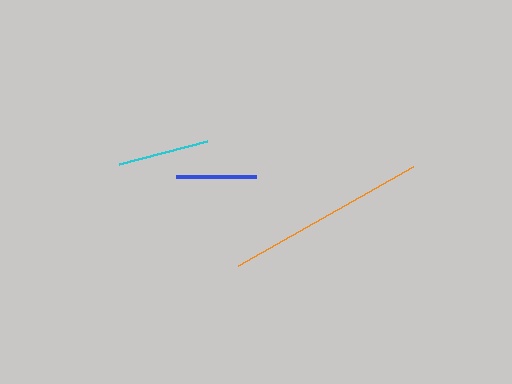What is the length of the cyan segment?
The cyan segment is approximately 91 pixels long.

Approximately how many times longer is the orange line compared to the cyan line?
The orange line is approximately 2.2 times the length of the cyan line.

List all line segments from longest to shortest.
From longest to shortest: orange, cyan, blue.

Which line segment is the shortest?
The blue line is the shortest at approximately 80 pixels.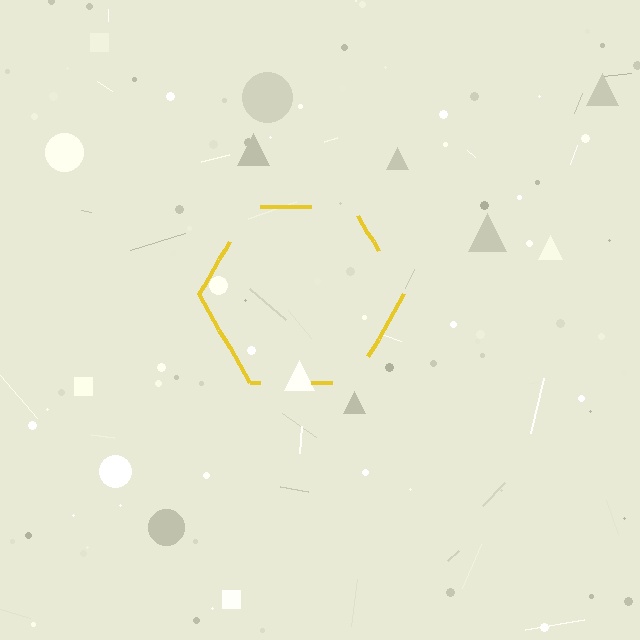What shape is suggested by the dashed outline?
The dashed outline suggests a hexagon.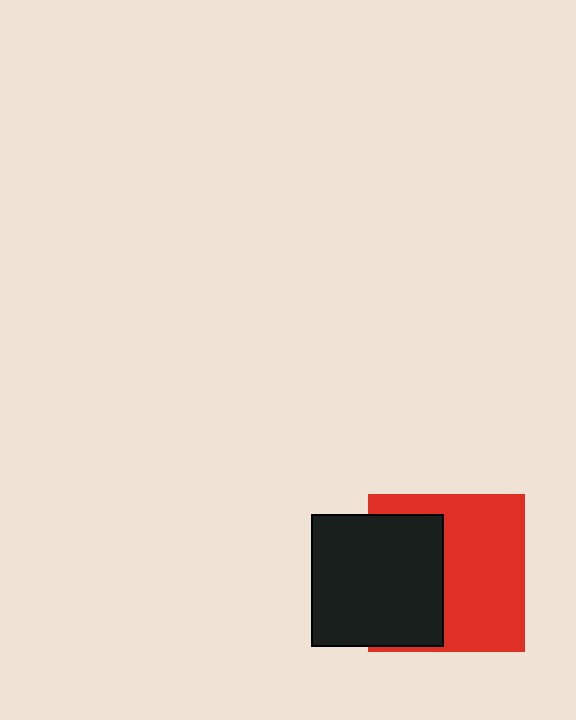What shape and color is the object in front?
The object in front is a black square.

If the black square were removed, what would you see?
You would see the complete red square.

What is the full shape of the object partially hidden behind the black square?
The partially hidden object is a red square.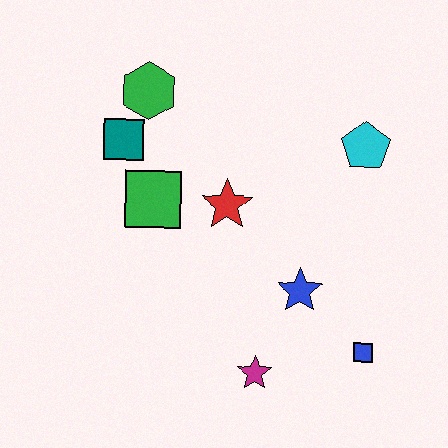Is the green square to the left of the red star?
Yes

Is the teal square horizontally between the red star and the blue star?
No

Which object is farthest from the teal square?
The blue square is farthest from the teal square.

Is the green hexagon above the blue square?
Yes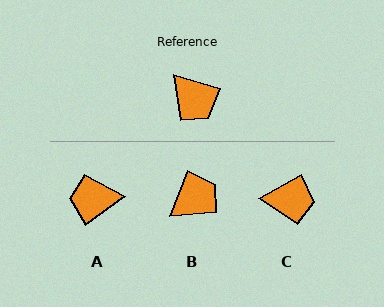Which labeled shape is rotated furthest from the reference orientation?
A, about 128 degrees away.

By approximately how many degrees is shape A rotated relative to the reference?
Approximately 128 degrees clockwise.